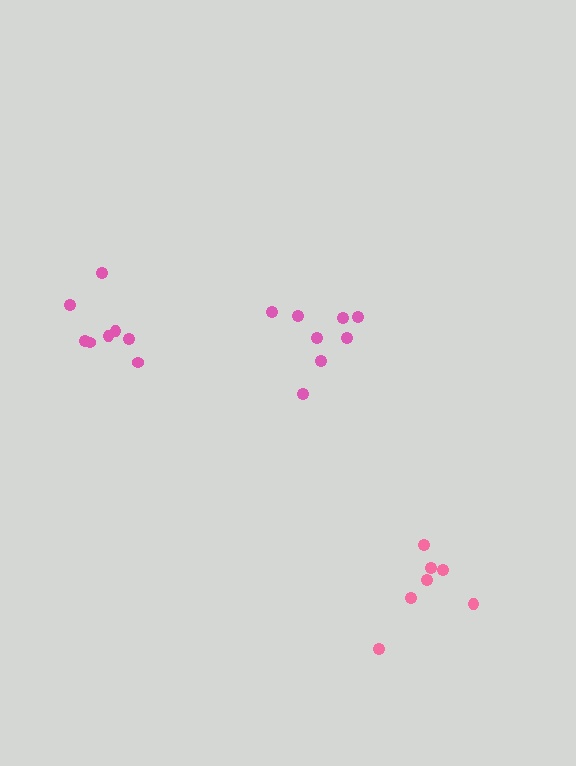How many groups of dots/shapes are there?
There are 3 groups.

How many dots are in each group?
Group 1: 8 dots, Group 2: 7 dots, Group 3: 8 dots (23 total).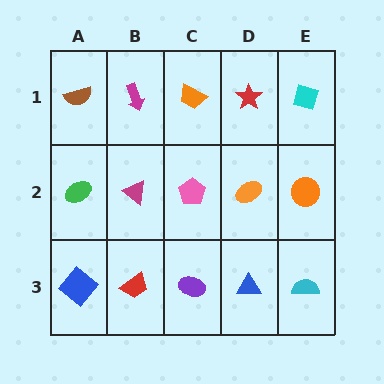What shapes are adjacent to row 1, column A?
A green ellipse (row 2, column A), a magenta arrow (row 1, column B).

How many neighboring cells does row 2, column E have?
3.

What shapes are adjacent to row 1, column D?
An orange ellipse (row 2, column D), an orange trapezoid (row 1, column C), a cyan diamond (row 1, column E).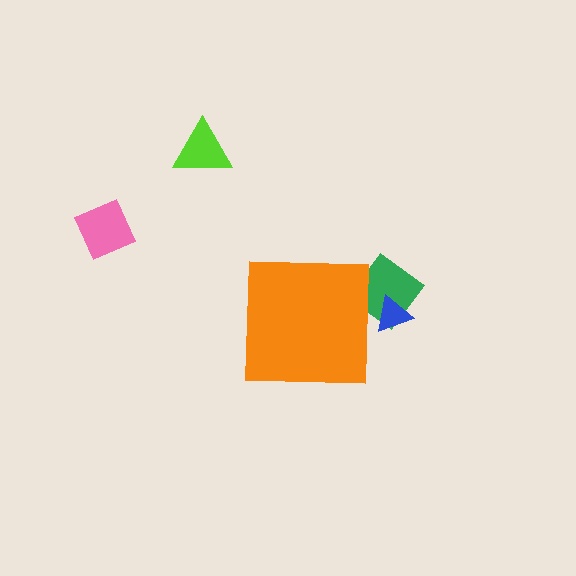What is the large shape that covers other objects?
An orange square.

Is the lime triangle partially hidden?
No, the lime triangle is fully visible.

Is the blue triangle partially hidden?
Yes, the blue triangle is partially hidden behind the orange square.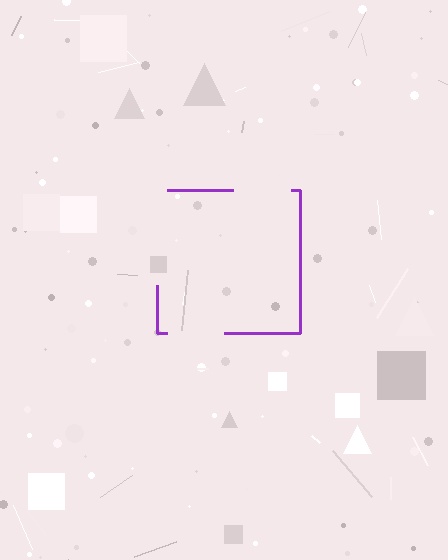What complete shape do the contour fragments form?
The contour fragments form a square.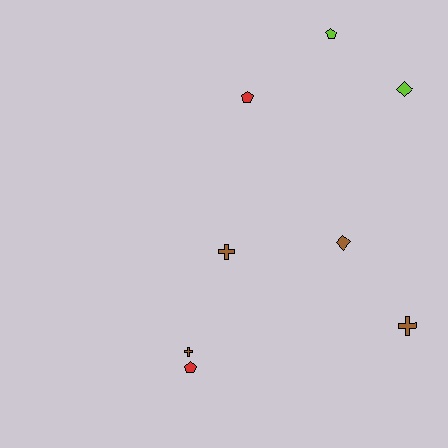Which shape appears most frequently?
Cross, with 3 objects.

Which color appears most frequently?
Brown, with 4 objects.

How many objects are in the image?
There are 8 objects.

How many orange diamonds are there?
There are no orange diamonds.